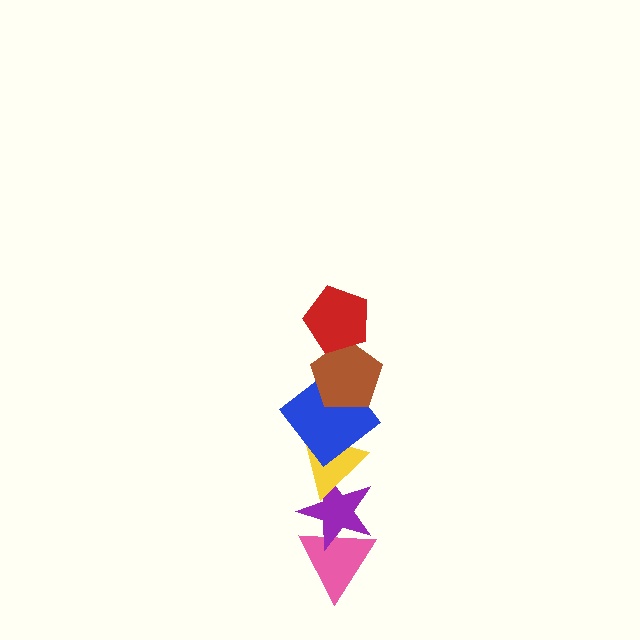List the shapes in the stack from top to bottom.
From top to bottom: the red pentagon, the brown pentagon, the blue diamond, the yellow triangle, the purple star, the pink triangle.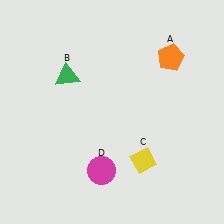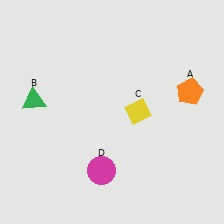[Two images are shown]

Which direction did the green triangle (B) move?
The green triangle (B) moved left.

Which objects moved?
The objects that moved are: the orange pentagon (A), the green triangle (B), the yellow diamond (C).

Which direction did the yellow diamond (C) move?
The yellow diamond (C) moved up.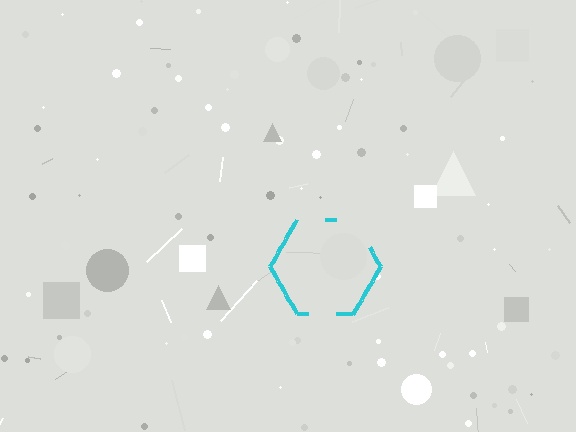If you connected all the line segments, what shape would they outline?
They would outline a hexagon.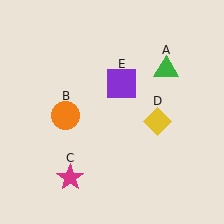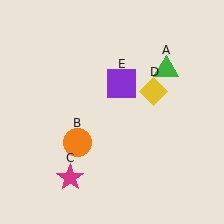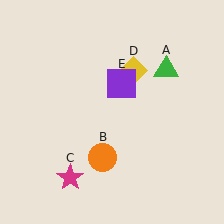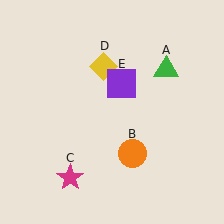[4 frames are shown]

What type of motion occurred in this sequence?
The orange circle (object B), yellow diamond (object D) rotated counterclockwise around the center of the scene.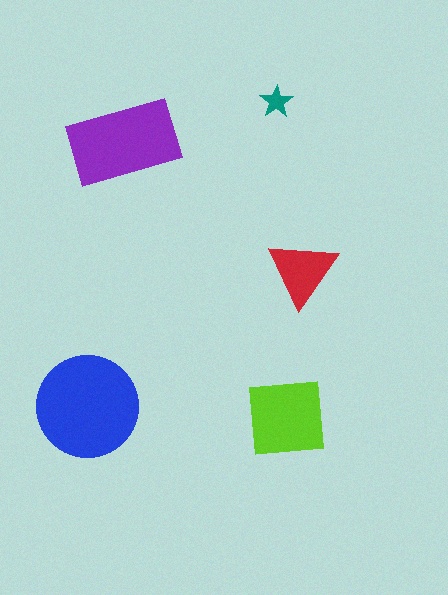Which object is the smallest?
The teal star.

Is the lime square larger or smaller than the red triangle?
Larger.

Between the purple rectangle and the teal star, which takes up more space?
The purple rectangle.